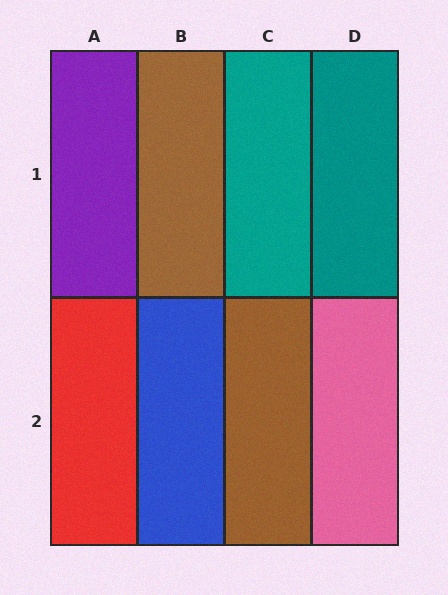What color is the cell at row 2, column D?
Pink.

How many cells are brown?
2 cells are brown.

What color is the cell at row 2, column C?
Brown.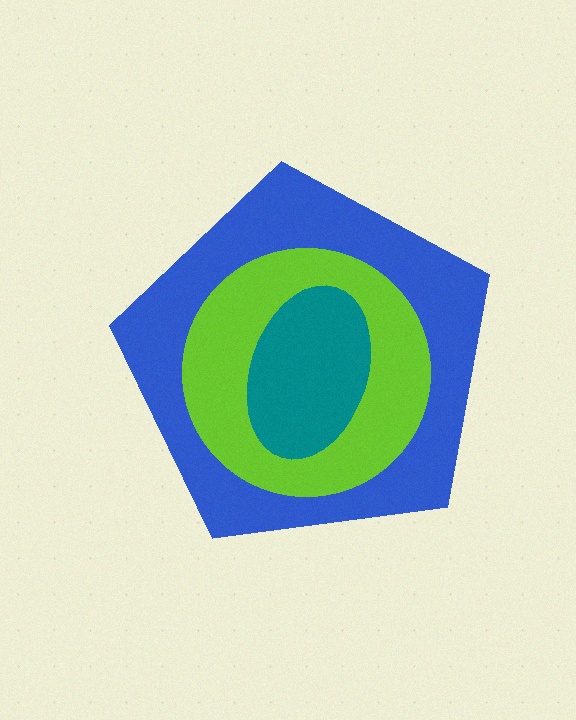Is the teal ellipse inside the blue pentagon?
Yes.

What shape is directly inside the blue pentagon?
The lime circle.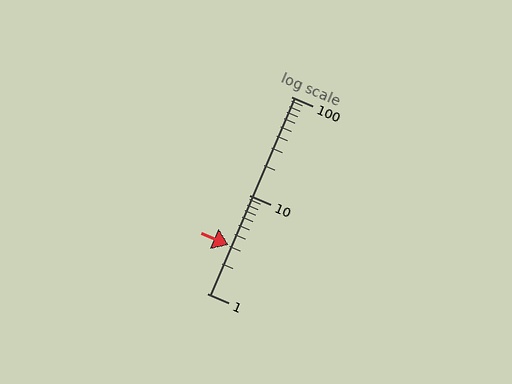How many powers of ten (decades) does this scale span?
The scale spans 2 decades, from 1 to 100.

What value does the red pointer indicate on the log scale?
The pointer indicates approximately 3.1.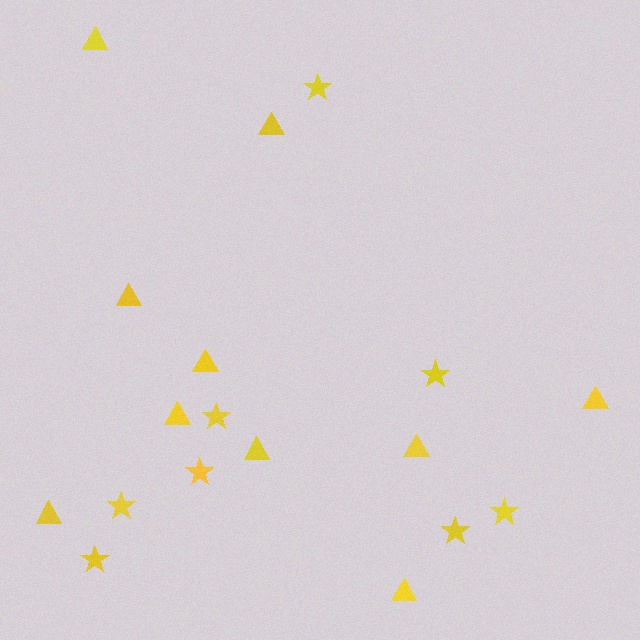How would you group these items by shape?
There are 2 groups: one group of stars (8) and one group of triangles (10).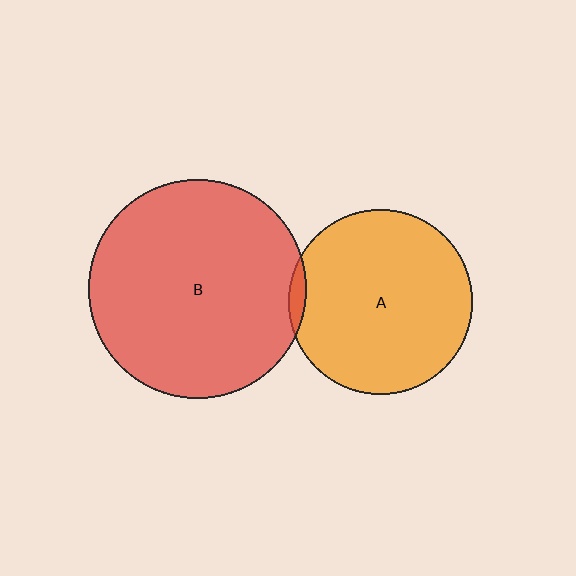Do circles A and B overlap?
Yes.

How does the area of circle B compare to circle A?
Approximately 1.4 times.